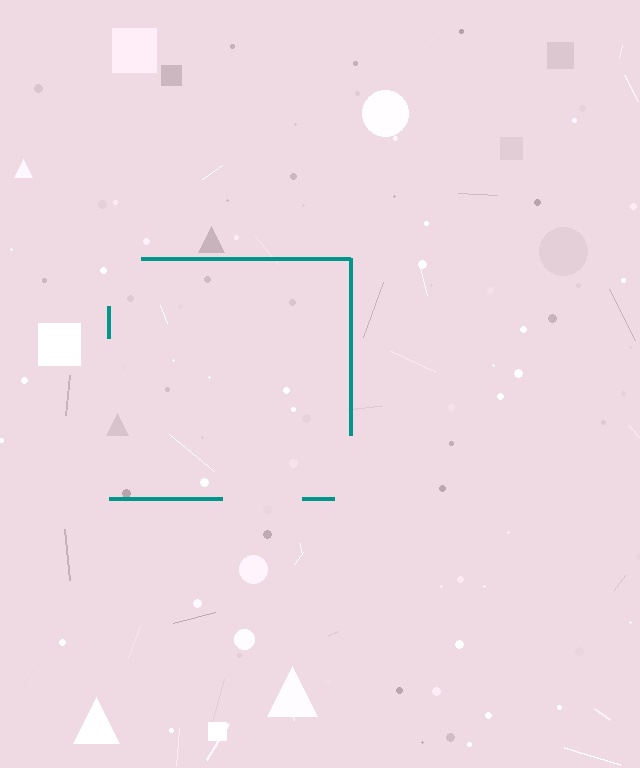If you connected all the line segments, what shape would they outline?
They would outline a square.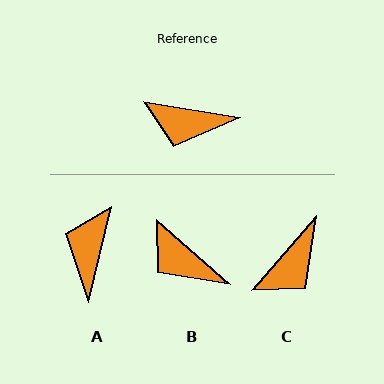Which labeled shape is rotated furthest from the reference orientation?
A, about 94 degrees away.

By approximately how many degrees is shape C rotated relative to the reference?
Approximately 58 degrees counter-clockwise.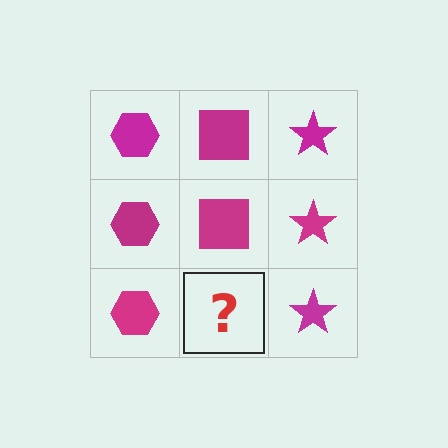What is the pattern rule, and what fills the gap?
The rule is that each column has a consistent shape. The gap should be filled with a magenta square.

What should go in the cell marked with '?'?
The missing cell should contain a magenta square.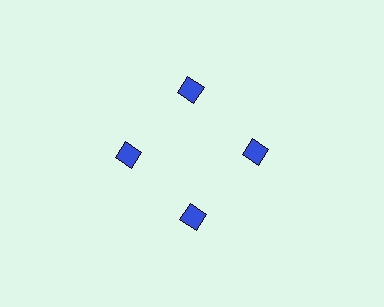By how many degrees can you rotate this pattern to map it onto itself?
The pattern maps onto itself every 90 degrees of rotation.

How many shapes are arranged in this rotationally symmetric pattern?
There are 4 shapes, arranged in 4 groups of 1.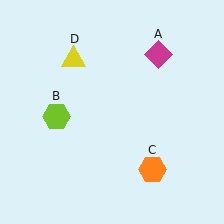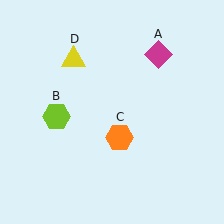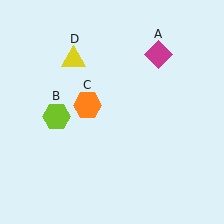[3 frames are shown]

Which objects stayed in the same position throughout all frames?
Magenta diamond (object A) and lime hexagon (object B) and yellow triangle (object D) remained stationary.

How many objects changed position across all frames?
1 object changed position: orange hexagon (object C).